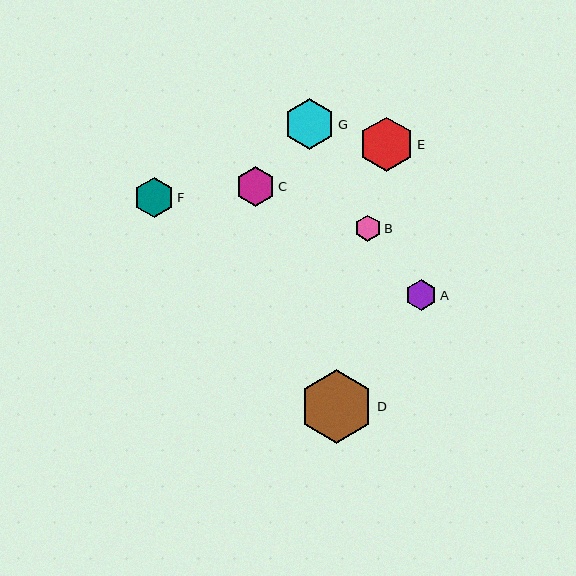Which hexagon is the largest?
Hexagon D is the largest with a size of approximately 74 pixels.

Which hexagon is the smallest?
Hexagon B is the smallest with a size of approximately 26 pixels.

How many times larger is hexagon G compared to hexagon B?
Hexagon G is approximately 2.0 times the size of hexagon B.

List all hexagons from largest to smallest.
From largest to smallest: D, E, G, F, C, A, B.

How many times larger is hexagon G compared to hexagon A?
Hexagon G is approximately 1.6 times the size of hexagon A.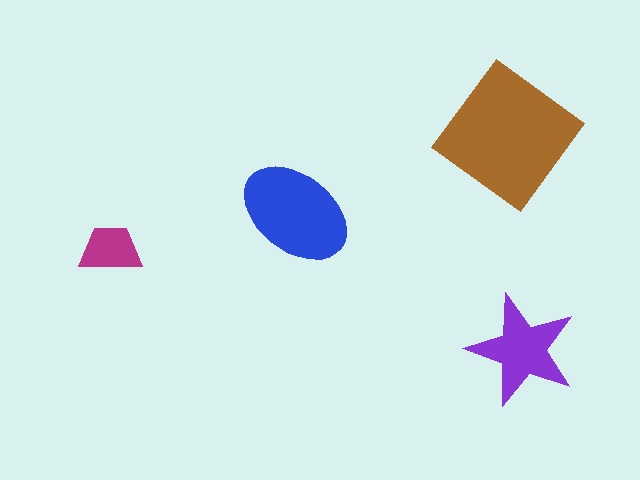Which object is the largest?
The brown diamond.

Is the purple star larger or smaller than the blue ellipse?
Smaller.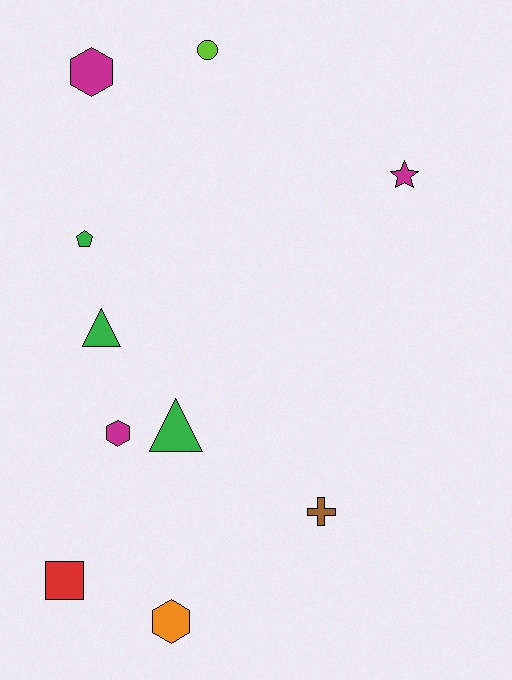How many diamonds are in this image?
There are no diamonds.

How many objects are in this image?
There are 10 objects.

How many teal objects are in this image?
There are no teal objects.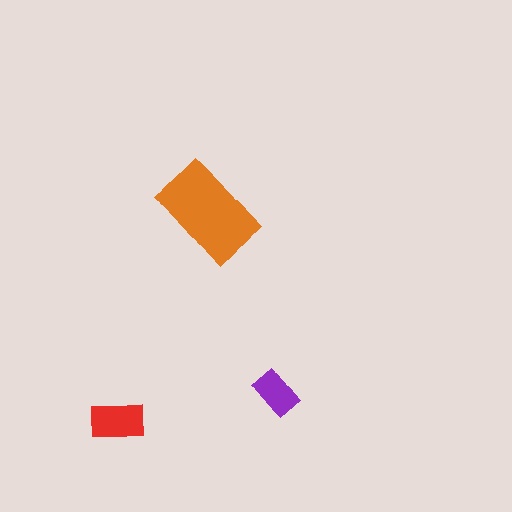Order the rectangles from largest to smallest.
the orange one, the red one, the purple one.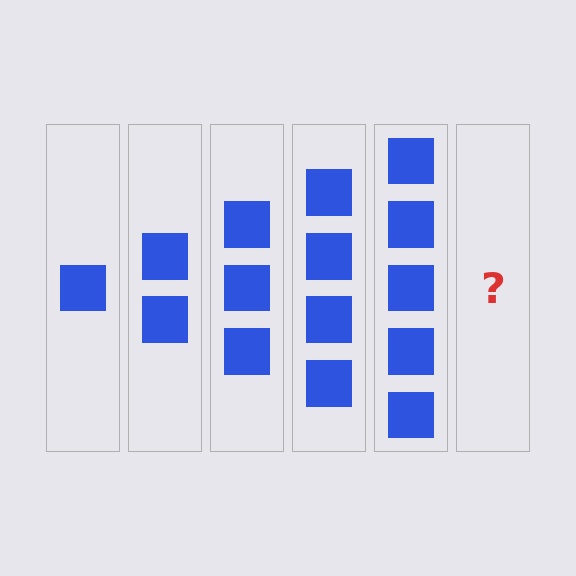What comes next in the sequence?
The next element should be 6 squares.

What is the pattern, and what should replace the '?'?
The pattern is that each step adds one more square. The '?' should be 6 squares.